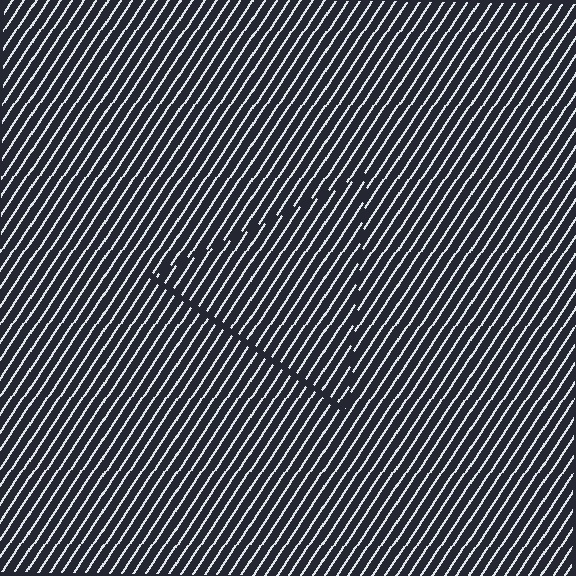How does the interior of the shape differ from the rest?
The interior of the shape contains the same grating, shifted by half a period — the contour is defined by the phase discontinuity where line-ends from the inner and outer gratings abut.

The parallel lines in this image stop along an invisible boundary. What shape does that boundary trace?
An illusory triangle. The interior of the shape contains the same grating, shifted by half a period — the contour is defined by the phase discontinuity where line-ends from the inner and outer gratings abut.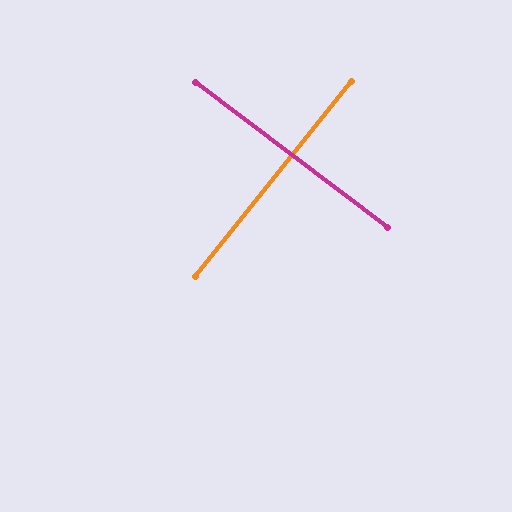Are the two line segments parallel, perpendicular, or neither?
Perpendicular — they meet at approximately 88°.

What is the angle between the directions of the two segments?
Approximately 88 degrees.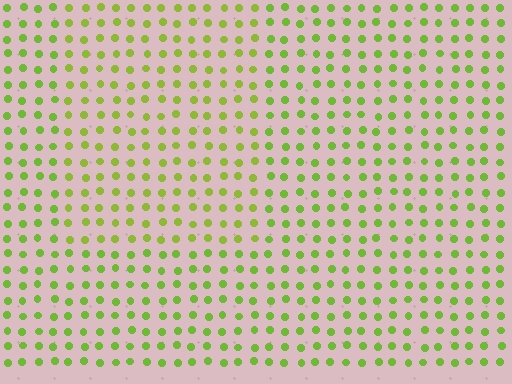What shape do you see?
I see a rectangle.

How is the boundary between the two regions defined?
The boundary is defined purely by a slight shift in hue (about 14 degrees). Spacing, size, and orientation are identical on both sides.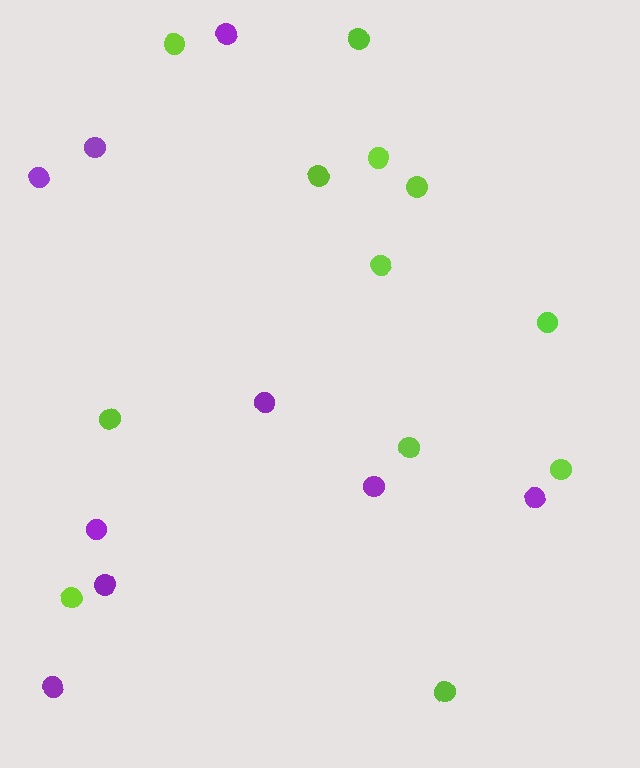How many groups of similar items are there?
There are 2 groups: one group of lime circles (12) and one group of purple circles (9).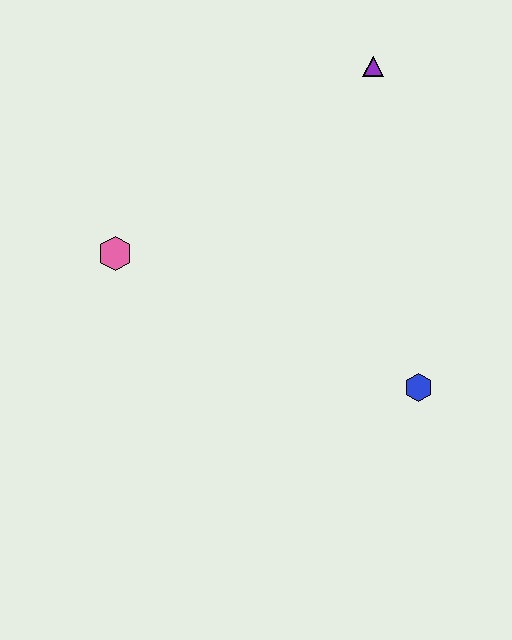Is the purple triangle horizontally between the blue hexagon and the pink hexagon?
Yes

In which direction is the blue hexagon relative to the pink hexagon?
The blue hexagon is to the right of the pink hexagon.